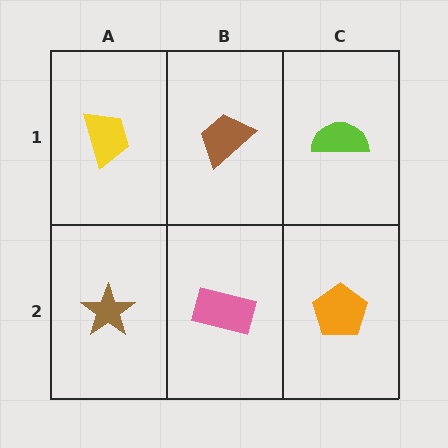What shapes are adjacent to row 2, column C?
A lime semicircle (row 1, column C), a pink rectangle (row 2, column B).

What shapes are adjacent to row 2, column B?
A brown trapezoid (row 1, column B), a brown star (row 2, column A), an orange pentagon (row 2, column C).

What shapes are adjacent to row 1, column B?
A pink rectangle (row 2, column B), a yellow trapezoid (row 1, column A), a lime semicircle (row 1, column C).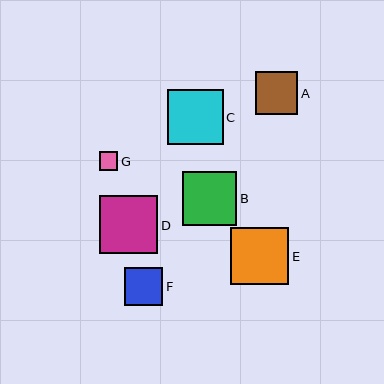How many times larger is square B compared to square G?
Square B is approximately 2.9 times the size of square G.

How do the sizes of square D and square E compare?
Square D and square E are approximately the same size.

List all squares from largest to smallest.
From largest to smallest: D, E, C, B, A, F, G.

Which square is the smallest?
Square G is the smallest with a size of approximately 19 pixels.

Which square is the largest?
Square D is the largest with a size of approximately 58 pixels.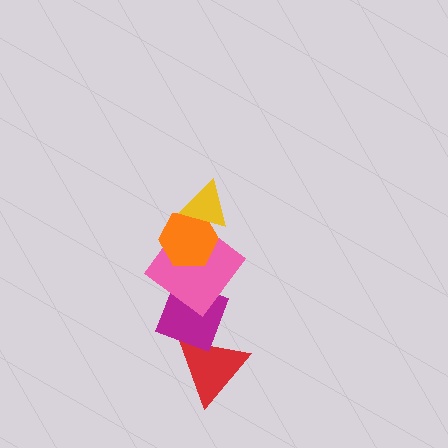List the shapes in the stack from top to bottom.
From top to bottom: the yellow triangle, the orange hexagon, the pink diamond, the magenta diamond, the red triangle.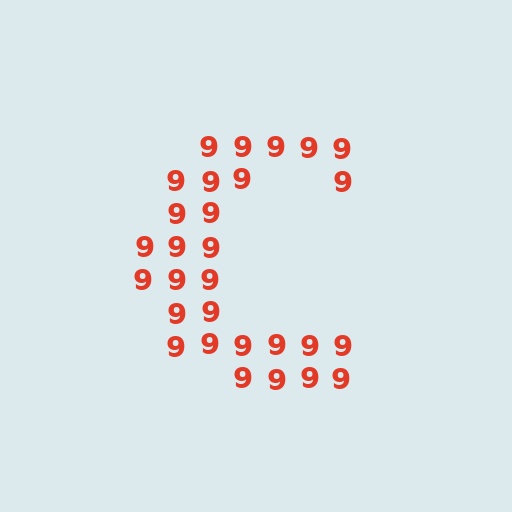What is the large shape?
The large shape is the letter C.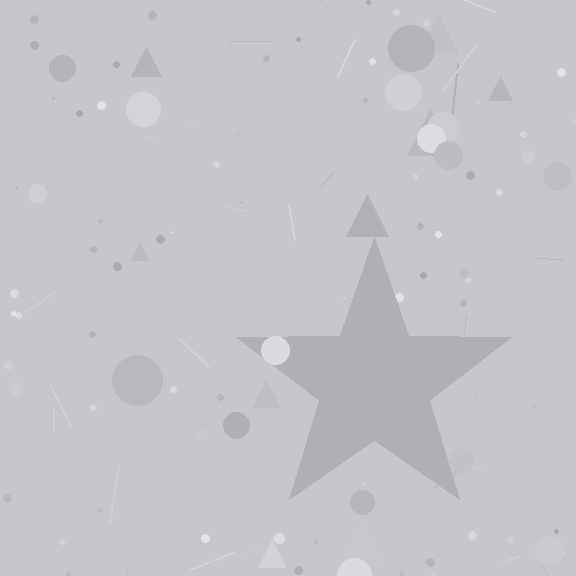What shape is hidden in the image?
A star is hidden in the image.